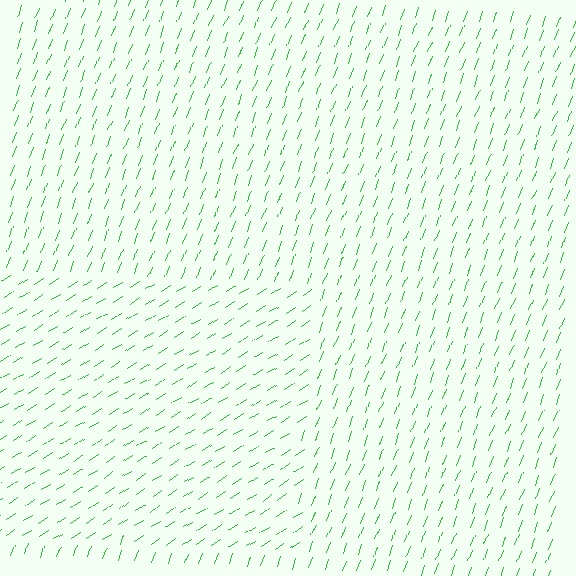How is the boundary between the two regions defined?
The boundary is defined purely by a change in line orientation (approximately 36 degrees difference). All lines are the same color and thickness.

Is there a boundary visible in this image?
Yes, there is a texture boundary formed by a change in line orientation.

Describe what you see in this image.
The image is filled with small green line segments. A rectangle region in the image has lines oriented differently from the surrounding lines, creating a visible texture boundary.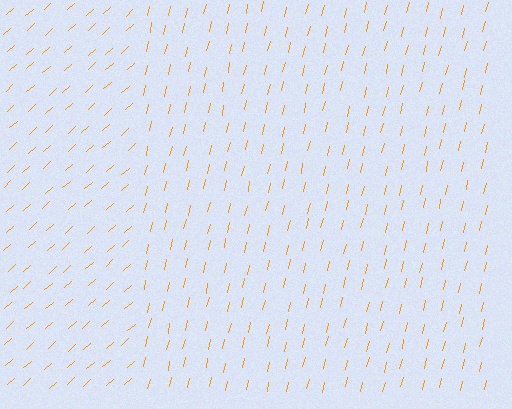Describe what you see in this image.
The image is filled with small orange line segments. A rectangle region in the image has lines oriented differently from the surrounding lines, creating a visible texture boundary.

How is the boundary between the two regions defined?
The boundary is defined purely by a change in line orientation (approximately 35 degrees difference). All lines are the same color and thickness.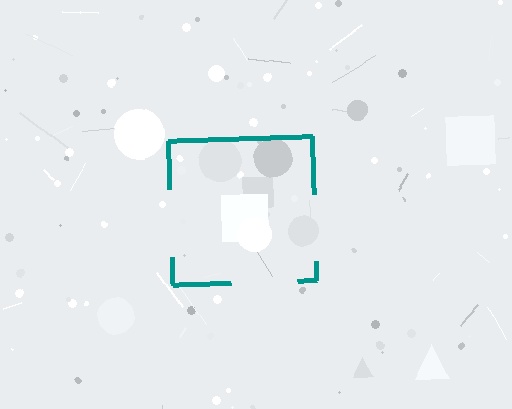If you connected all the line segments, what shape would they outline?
They would outline a square.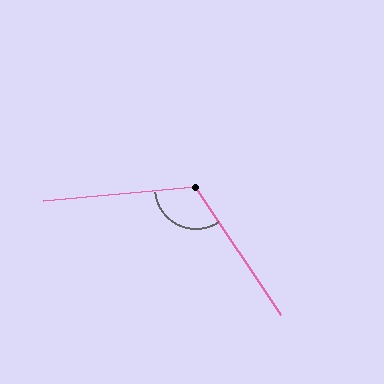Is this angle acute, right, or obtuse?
It is obtuse.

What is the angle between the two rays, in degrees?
Approximately 119 degrees.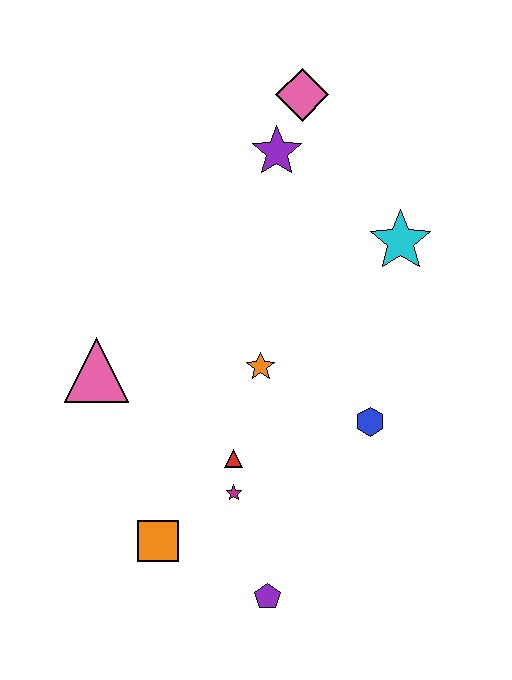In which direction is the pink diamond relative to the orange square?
The pink diamond is above the orange square.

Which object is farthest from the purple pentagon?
The pink diamond is farthest from the purple pentagon.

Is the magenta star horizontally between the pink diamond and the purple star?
No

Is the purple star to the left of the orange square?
No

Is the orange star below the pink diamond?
Yes